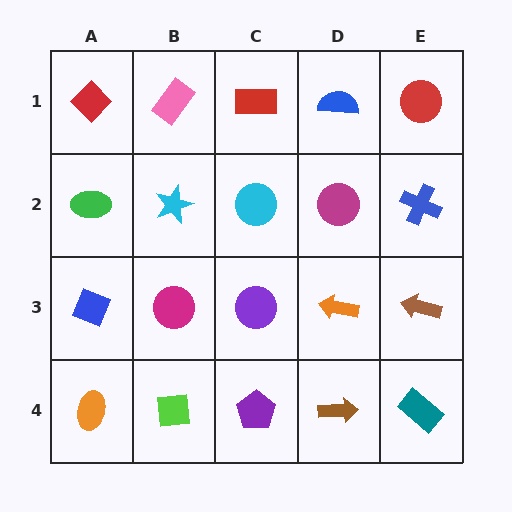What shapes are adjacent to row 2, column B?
A pink rectangle (row 1, column B), a magenta circle (row 3, column B), a green ellipse (row 2, column A), a cyan circle (row 2, column C).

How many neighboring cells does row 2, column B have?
4.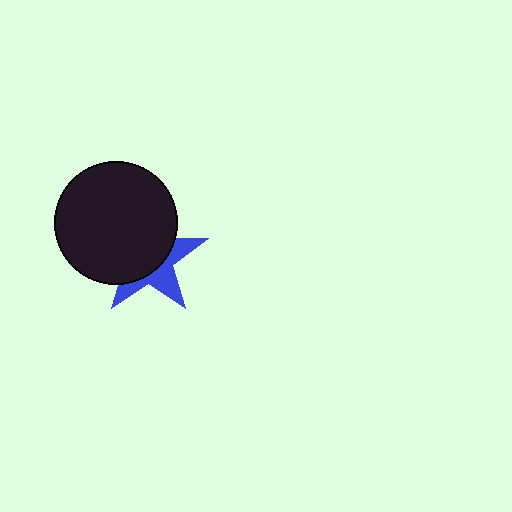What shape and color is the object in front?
The object in front is a black circle.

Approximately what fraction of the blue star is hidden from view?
Roughly 61% of the blue star is hidden behind the black circle.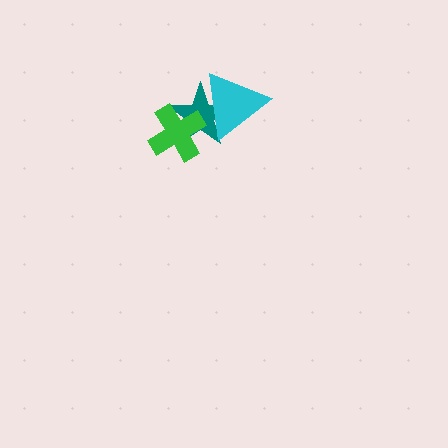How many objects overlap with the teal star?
2 objects overlap with the teal star.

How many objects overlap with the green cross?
1 object overlaps with the green cross.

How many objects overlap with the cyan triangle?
1 object overlaps with the cyan triangle.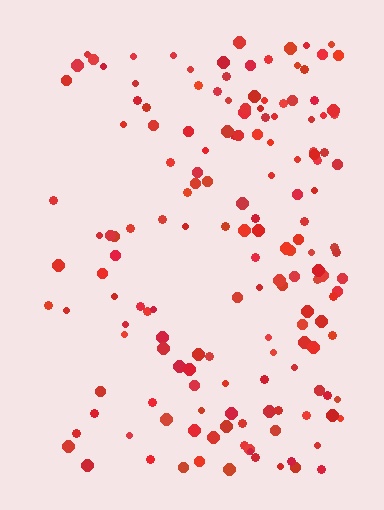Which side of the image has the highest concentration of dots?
The right.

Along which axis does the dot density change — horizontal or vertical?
Horizontal.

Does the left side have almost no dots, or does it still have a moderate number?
Still a moderate number, just noticeably fewer than the right.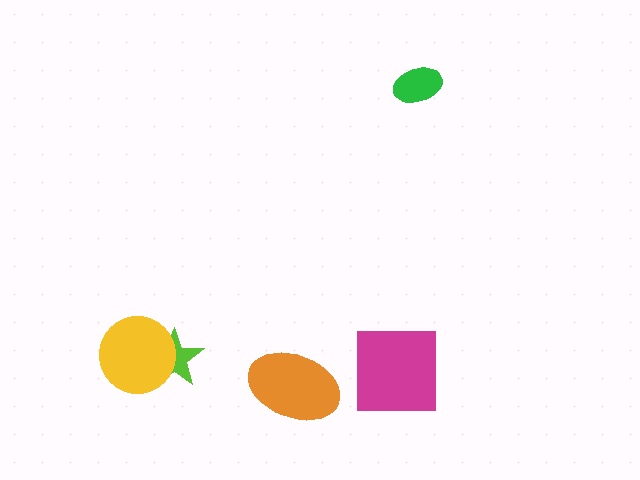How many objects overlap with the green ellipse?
0 objects overlap with the green ellipse.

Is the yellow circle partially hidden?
No, no other shape covers it.